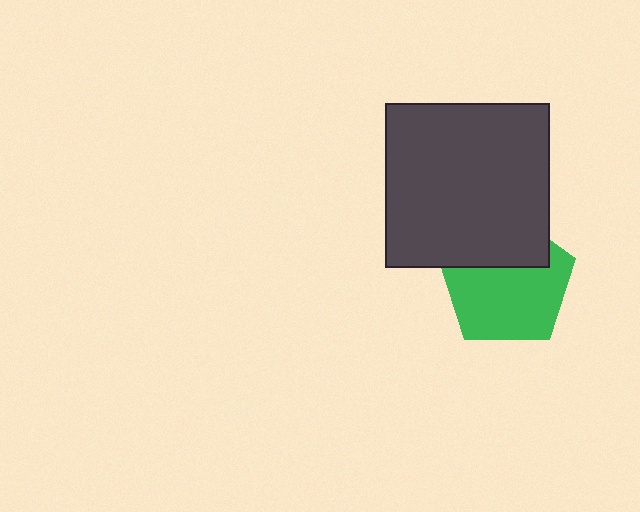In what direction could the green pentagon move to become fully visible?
The green pentagon could move down. That would shift it out from behind the dark gray square entirely.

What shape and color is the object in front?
The object in front is a dark gray square.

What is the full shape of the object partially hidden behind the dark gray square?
The partially hidden object is a green pentagon.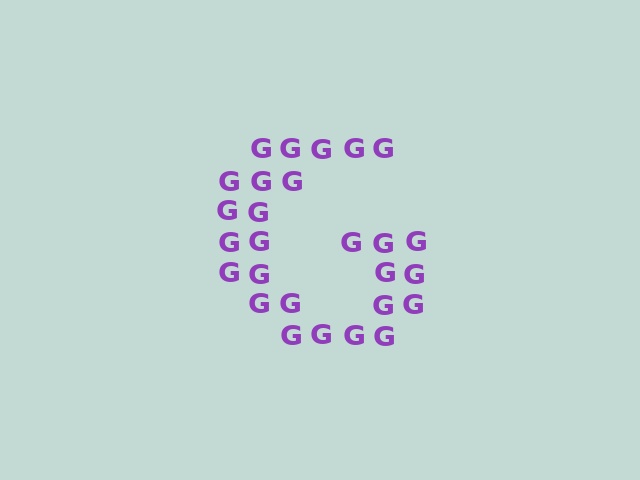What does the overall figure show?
The overall figure shows the letter G.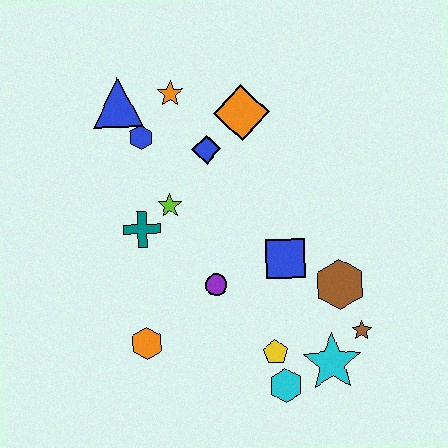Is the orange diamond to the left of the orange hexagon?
No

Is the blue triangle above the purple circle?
Yes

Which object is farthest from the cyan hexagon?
The blue triangle is farthest from the cyan hexagon.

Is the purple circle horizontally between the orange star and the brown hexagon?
Yes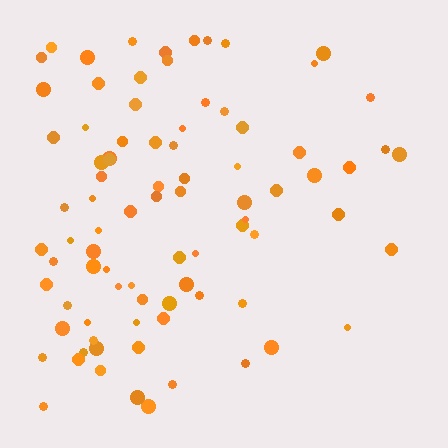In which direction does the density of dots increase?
From right to left, with the left side densest.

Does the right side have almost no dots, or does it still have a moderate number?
Still a moderate number, just noticeably fewer than the left.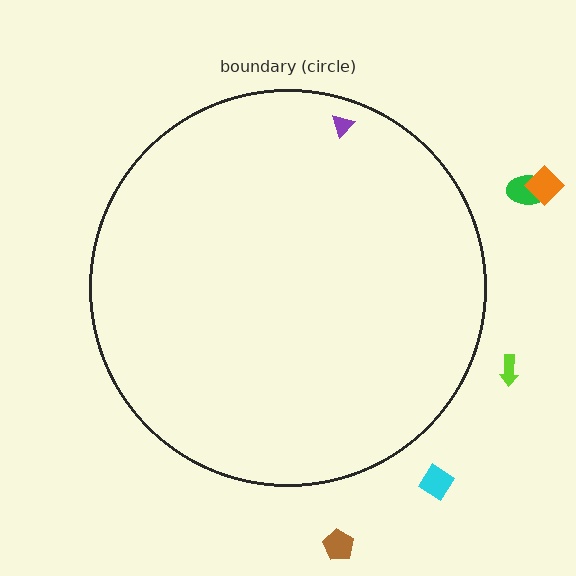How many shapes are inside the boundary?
1 inside, 5 outside.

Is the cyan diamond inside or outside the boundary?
Outside.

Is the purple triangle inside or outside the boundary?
Inside.